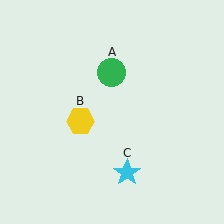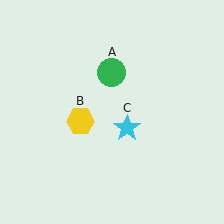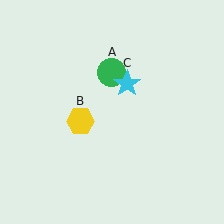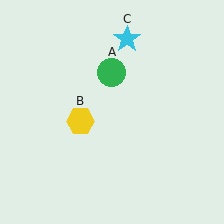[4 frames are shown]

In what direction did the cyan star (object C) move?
The cyan star (object C) moved up.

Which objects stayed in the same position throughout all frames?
Green circle (object A) and yellow hexagon (object B) remained stationary.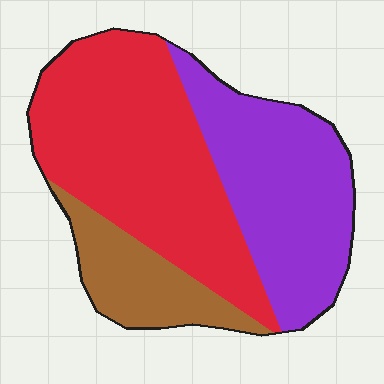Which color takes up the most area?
Red, at roughly 50%.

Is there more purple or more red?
Red.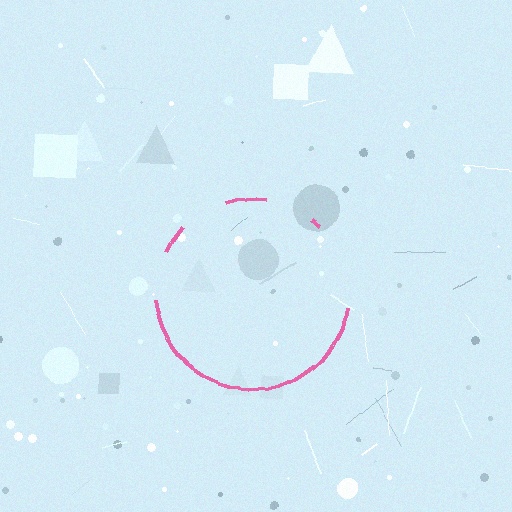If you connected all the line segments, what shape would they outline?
They would outline a circle.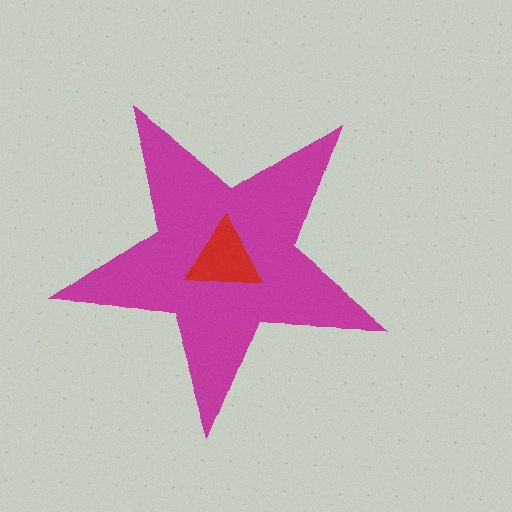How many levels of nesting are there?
2.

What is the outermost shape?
The magenta star.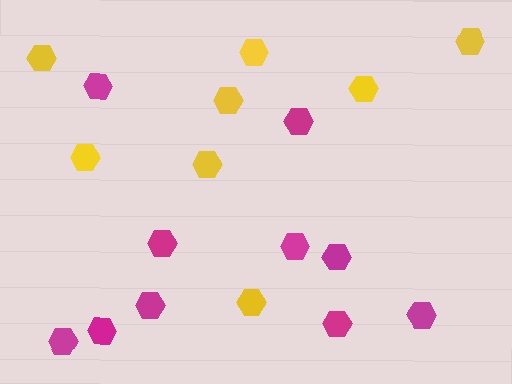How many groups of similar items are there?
There are 2 groups: one group of yellow hexagons (8) and one group of magenta hexagons (10).